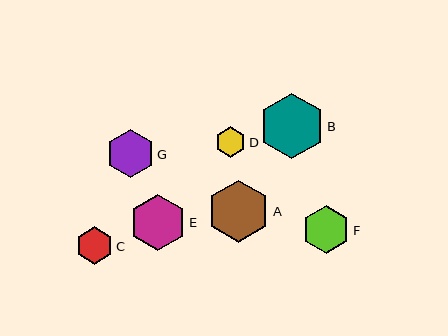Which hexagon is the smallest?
Hexagon D is the smallest with a size of approximately 31 pixels.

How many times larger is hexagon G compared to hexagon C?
Hexagon G is approximately 1.3 times the size of hexagon C.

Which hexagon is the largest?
Hexagon B is the largest with a size of approximately 65 pixels.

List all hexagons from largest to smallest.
From largest to smallest: B, A, E, F, G, C, D.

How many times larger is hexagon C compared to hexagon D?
Hexagon C is approximately 1.2 times the size of hexagon D.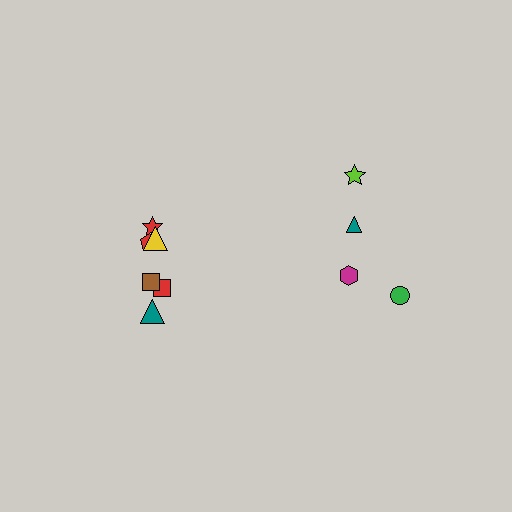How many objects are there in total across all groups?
There are 10 objects.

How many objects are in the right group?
There are 4 objects.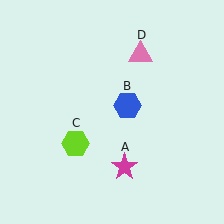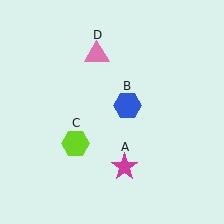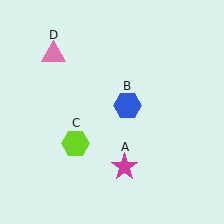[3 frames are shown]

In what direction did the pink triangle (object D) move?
The pink triangle (object D) moved left.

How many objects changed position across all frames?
1 object changed position: pink triangle (object D).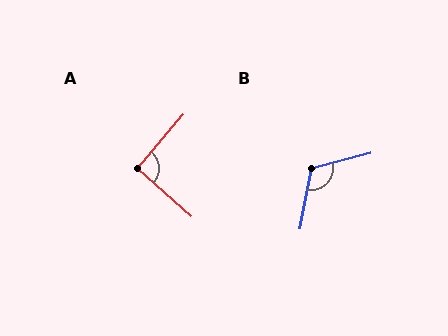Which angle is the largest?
B, at approximately 116 degrees.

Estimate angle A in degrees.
Approximately 91 degrees.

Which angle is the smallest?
A, at approximately 91 degrees.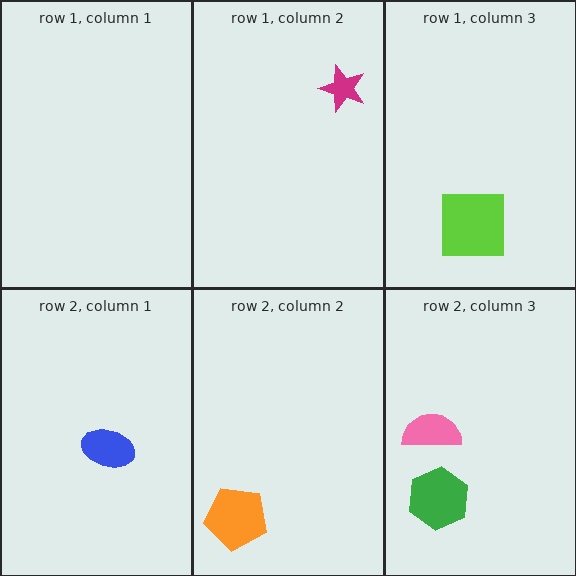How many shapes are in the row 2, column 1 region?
1.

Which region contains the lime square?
The row 1, column 3 region.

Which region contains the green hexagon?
The row 2, column 3 region.